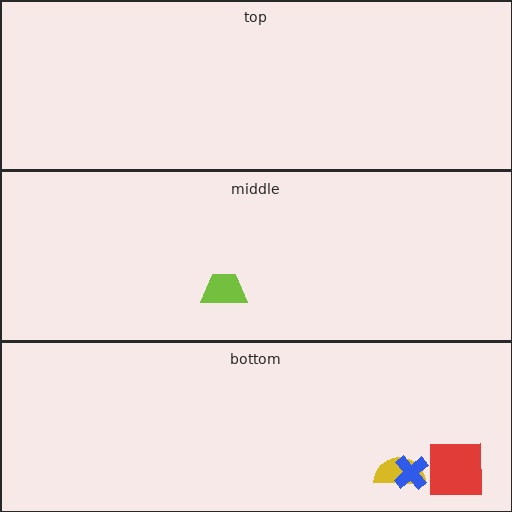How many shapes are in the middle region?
1.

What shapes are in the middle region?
The lime trapezoid.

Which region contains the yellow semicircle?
The bottom region.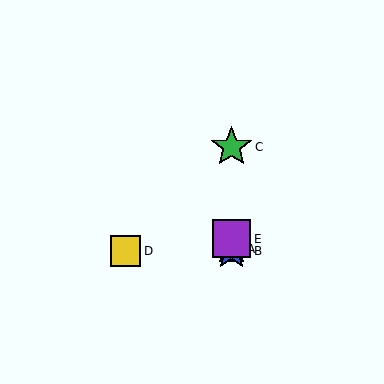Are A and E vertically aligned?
Yes, both are at x≈231.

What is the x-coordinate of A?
Object A is at x≈231.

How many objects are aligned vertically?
4 objects (A, B, C, E) are aligned vertically.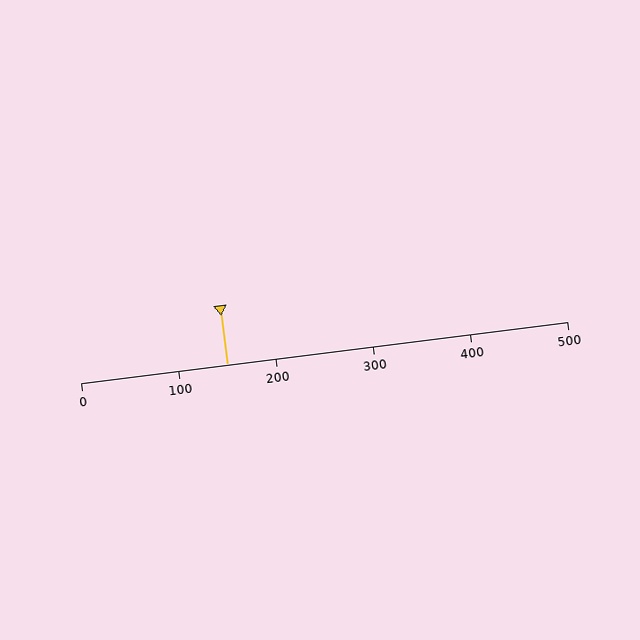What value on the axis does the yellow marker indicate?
The marker indicates approximately 150.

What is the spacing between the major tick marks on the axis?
The major ticks are spaced 100 apart.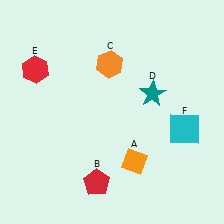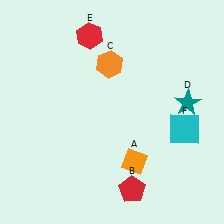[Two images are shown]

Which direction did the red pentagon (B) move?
The red pentagon (B) moved right.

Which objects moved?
The objects that moved are: the red pentagon (B), the teal star (D), the red hexagon (E).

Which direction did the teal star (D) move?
The teal star (D) moved right.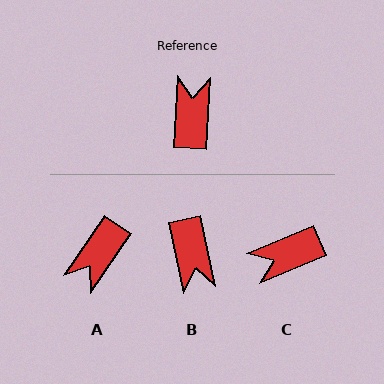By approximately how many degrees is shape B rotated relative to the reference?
Approximately 165 degrees clockwise.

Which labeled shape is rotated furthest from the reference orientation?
B, about 165 degrees away.